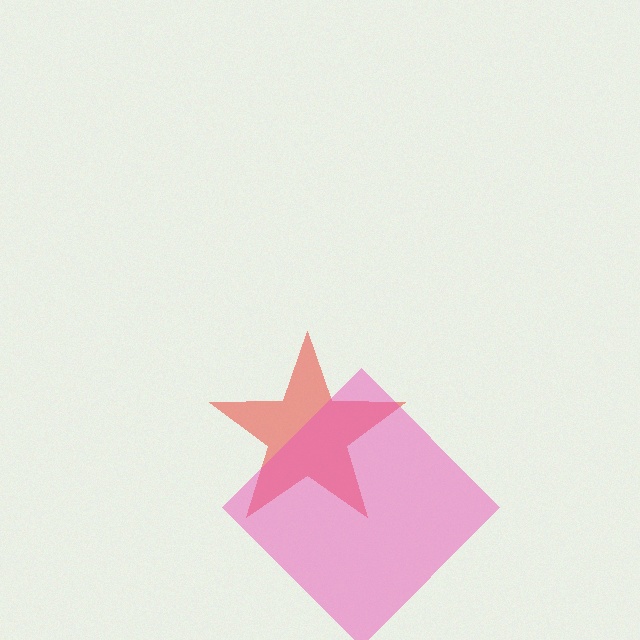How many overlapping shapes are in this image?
There are 2 overlapping shapes in the image.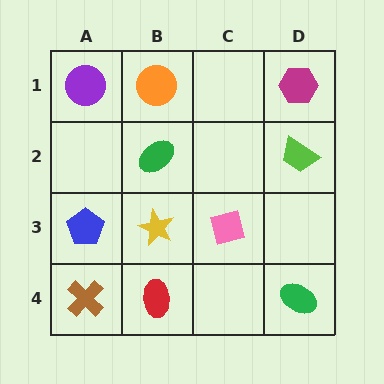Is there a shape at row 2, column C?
No, that cell is empty.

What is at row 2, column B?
A green ellipse.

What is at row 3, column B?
A yellow star.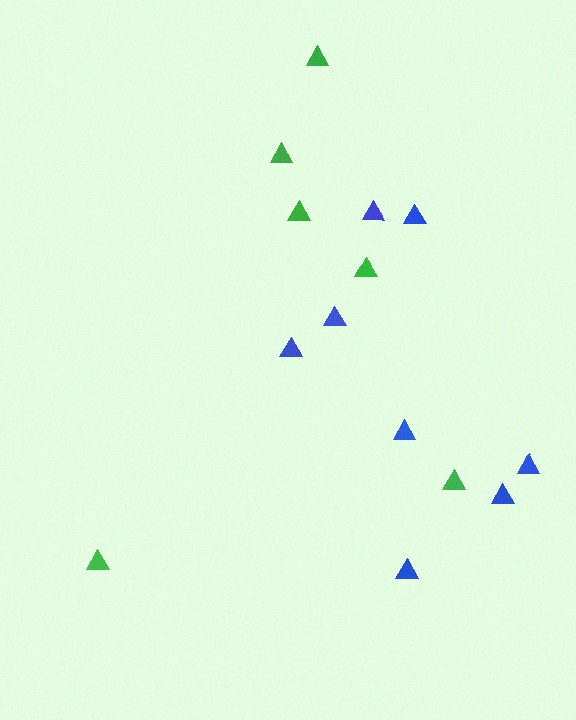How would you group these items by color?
There are 2 groups: one group of green triangles (6) and one group of blue triangles (8).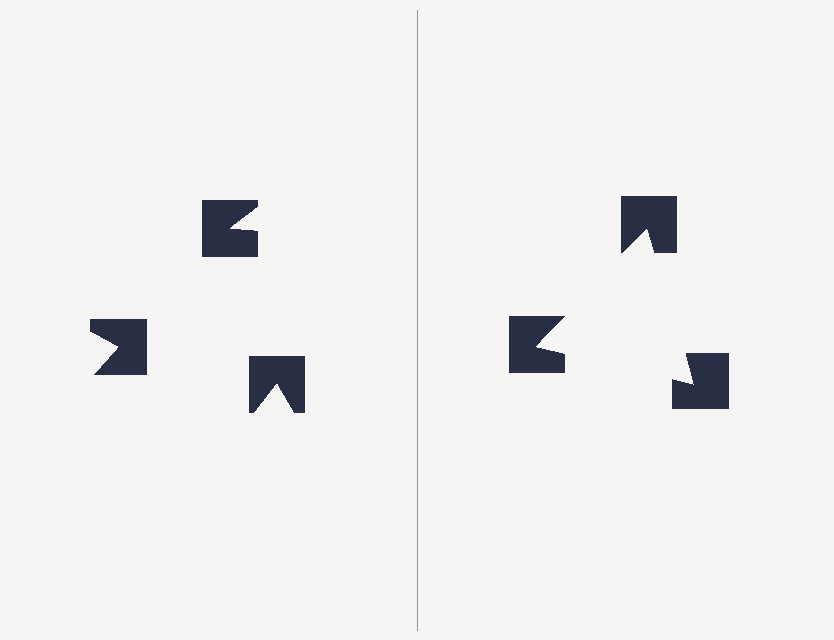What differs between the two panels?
The notched squares are positioned identically on both sides; only the wedge orientations differ. On the right they align to a triangle; on the left they are misaligned.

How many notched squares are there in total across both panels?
6 — 3 on each side.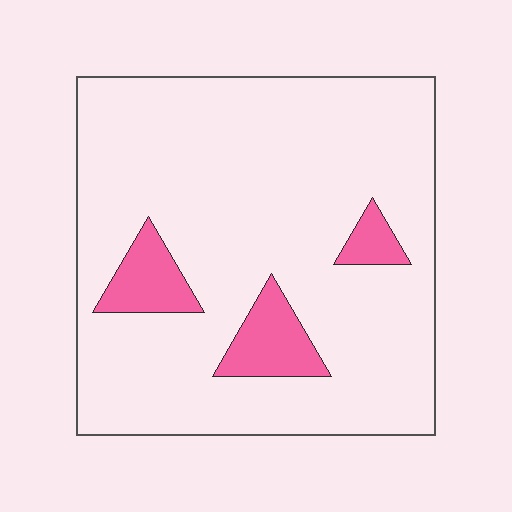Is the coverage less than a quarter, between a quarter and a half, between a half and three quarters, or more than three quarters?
Less than a quarter.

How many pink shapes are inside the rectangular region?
3.